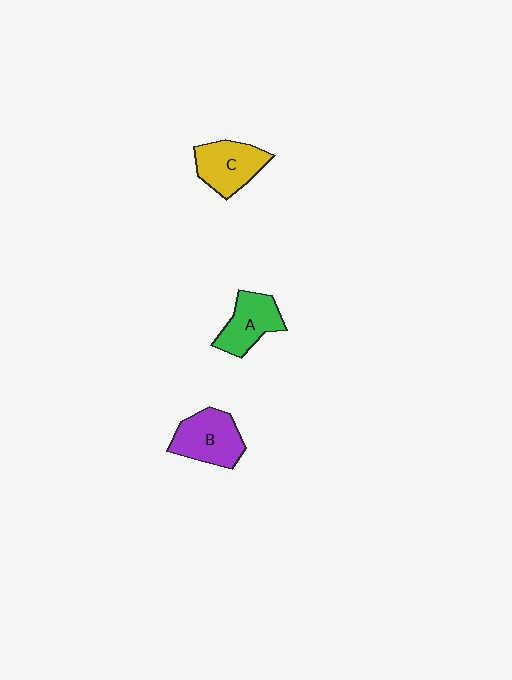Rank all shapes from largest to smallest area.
From largest to smallest: B (purple), C (yellow), A (green).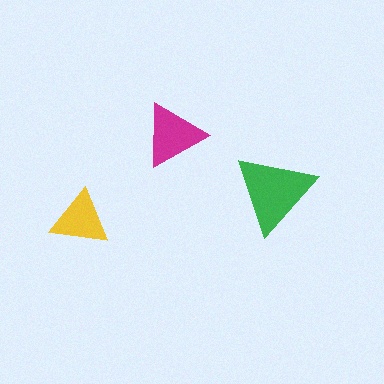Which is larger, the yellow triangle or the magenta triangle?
The magenta one.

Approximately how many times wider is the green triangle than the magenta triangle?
About 1.5 times wider.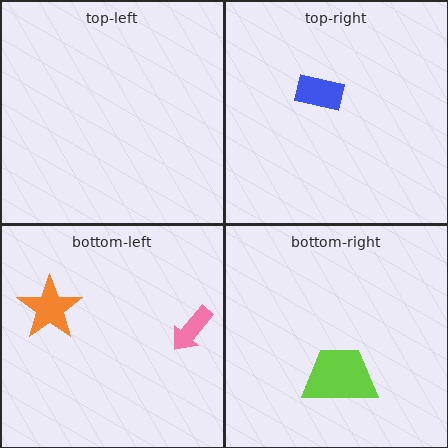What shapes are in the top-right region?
The blue rectangle.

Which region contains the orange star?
The bottom-left region.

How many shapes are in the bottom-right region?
1.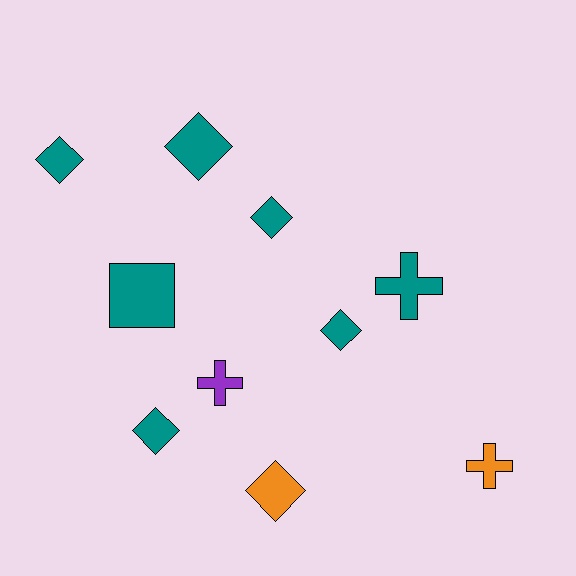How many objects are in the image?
There are 10 objects.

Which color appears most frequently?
Teal, with 7 objects.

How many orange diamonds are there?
There is 1 orange diamond.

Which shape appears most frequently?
Diamond, with 6 objects.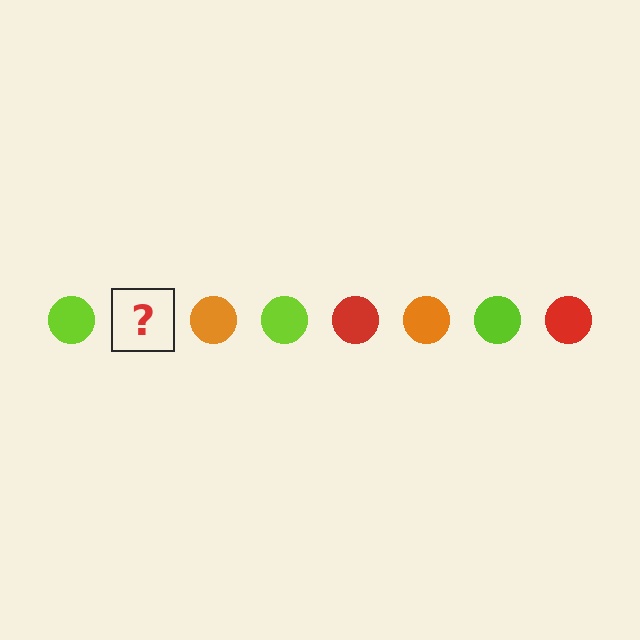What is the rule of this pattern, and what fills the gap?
The rule is that the pattern cycles through lime, red, orange circles. The gap should be filled with a red circle.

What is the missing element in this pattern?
The missing element is a red circle.